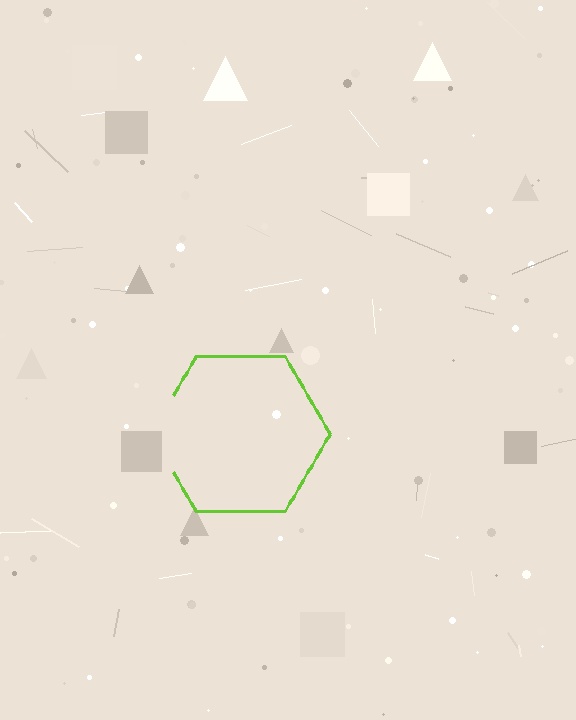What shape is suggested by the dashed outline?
The dashed outline suggests a hexagon.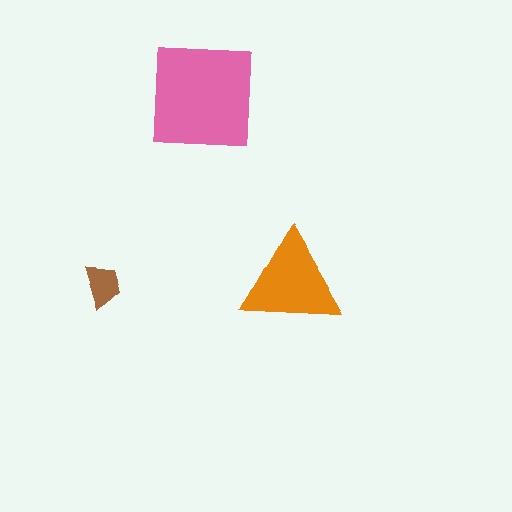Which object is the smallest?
The brown trapezoid.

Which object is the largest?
The pink square.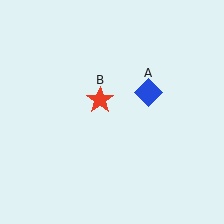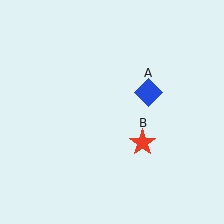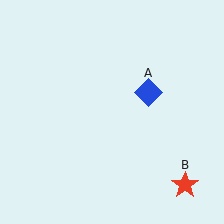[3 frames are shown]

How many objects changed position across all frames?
1 object changed position: red star (object B).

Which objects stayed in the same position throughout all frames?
Blue diamond (object A) remained stationary.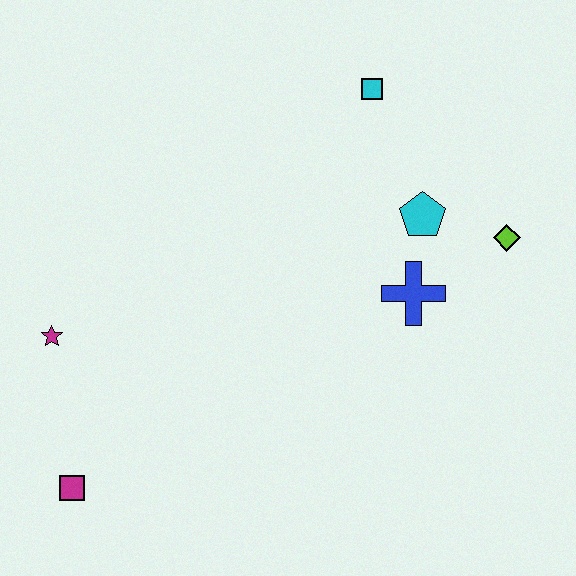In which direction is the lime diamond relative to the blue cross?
The lime diamond is to the right of the blue cross.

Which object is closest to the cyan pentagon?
The blue cross is closest to the cyan pentagon.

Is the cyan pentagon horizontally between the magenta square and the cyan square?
No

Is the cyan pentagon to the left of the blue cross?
No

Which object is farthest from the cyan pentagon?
The magenta square is farthest from the cyan pentagon.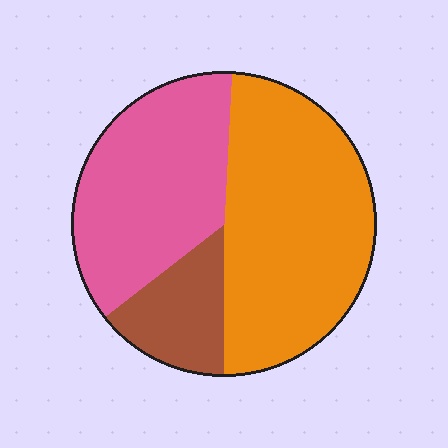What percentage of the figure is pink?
Pink takes up about three eighths (3/8) of the figure.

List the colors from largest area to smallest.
From largest to smallest: orange, pink, brown.